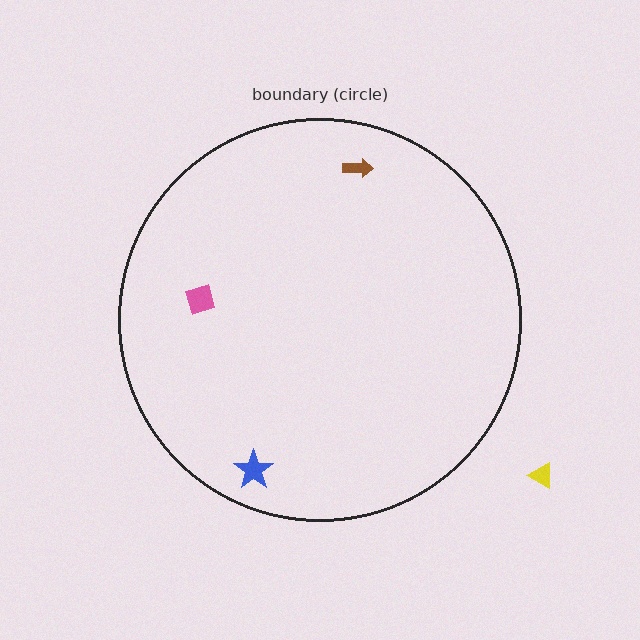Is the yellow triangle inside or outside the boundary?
Outside.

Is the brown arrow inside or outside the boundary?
Inside.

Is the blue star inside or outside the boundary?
Inside.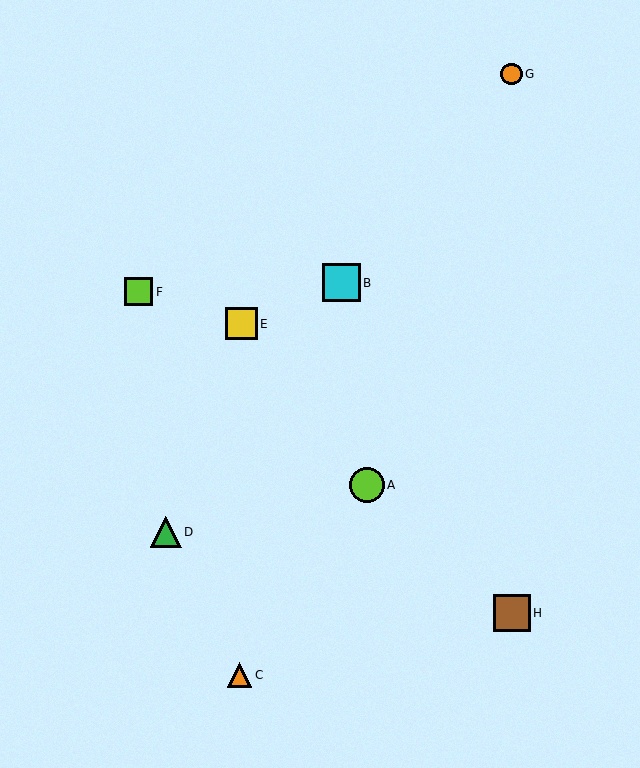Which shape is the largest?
The cyan square (labeled B) is the largest.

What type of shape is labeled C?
Shape C is an orange triangle.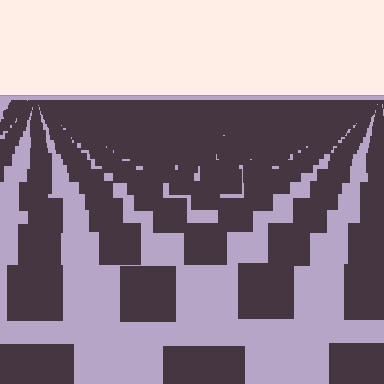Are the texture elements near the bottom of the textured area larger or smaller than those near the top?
Larger. Near the bottom, elements are closer to the viewer and appear at a bigger on-screen size.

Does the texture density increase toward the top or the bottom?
Density increases toward the top.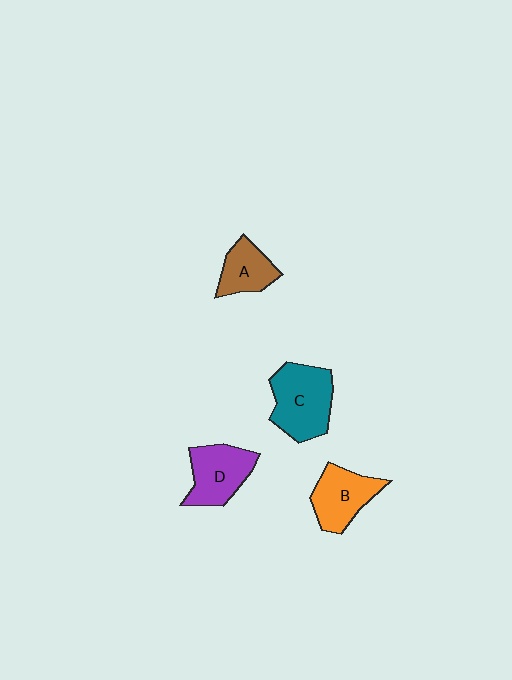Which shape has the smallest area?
Shape A (brown).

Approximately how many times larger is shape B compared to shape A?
Approximately 1.3 times.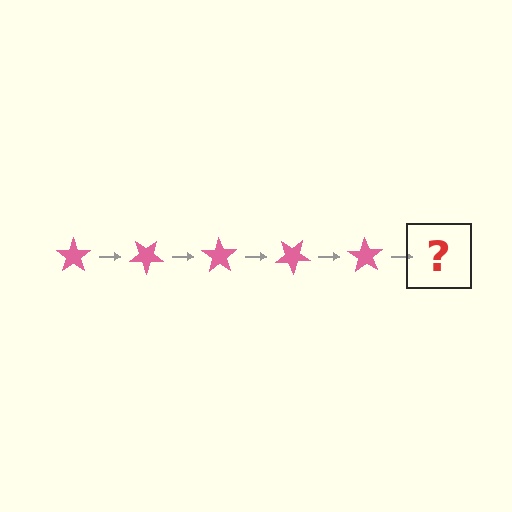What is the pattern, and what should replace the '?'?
The pattern is that the star rotates 35 degrees each step. The '?' should be a pink star rotated 175 degrees.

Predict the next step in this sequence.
The next step is a pink star rotated 175 degrees.